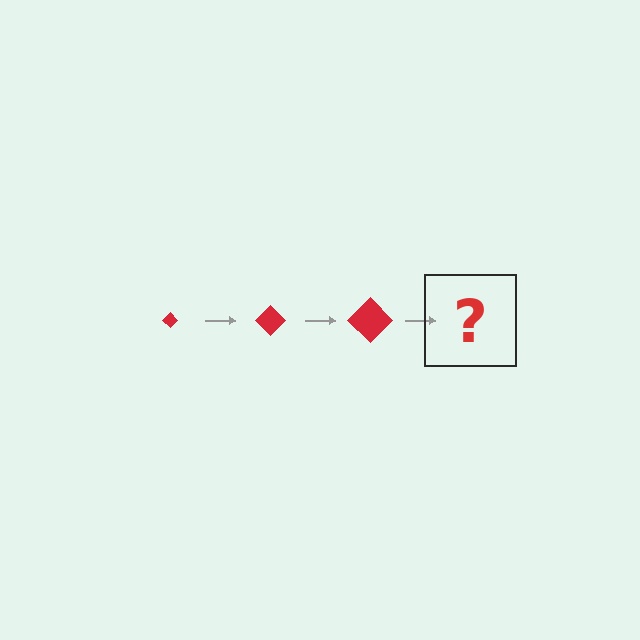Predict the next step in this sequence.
The next step is a red diamond, larger than the previous one.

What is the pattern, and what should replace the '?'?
The pattern is that the diamond gets progressively larger each step. The '?' should be a red diamond, larger than the previous one.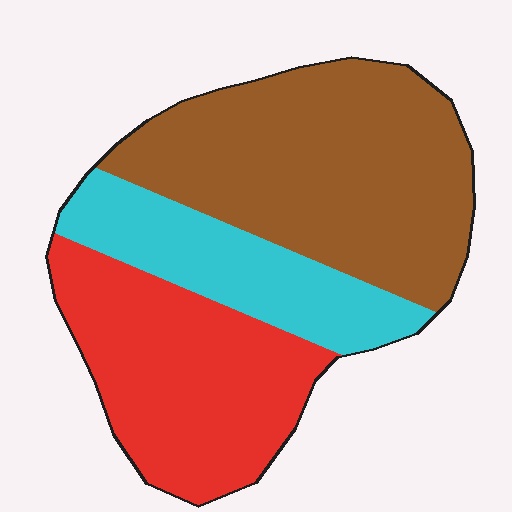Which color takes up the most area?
Brown, at roughly 45%.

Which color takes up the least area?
Cyan, at roughly 20%.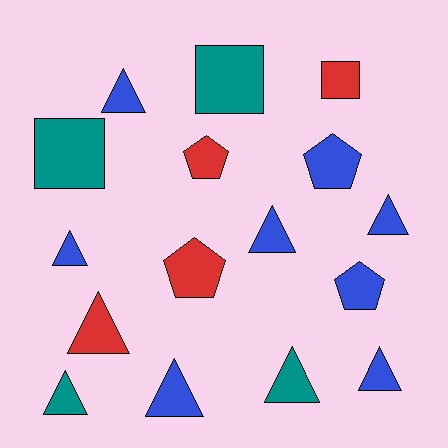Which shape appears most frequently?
Triangle, with 9 objects.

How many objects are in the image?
There are 16 objects.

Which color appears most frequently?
Blue, with 8 objects.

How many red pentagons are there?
There are 2 red pentagons.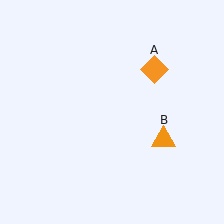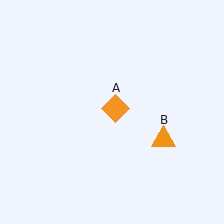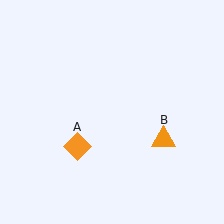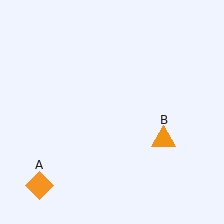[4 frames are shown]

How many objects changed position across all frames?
1 object changed position: orange diamond (object A).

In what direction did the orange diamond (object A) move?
The orange diamond (object A) moved down and to the left.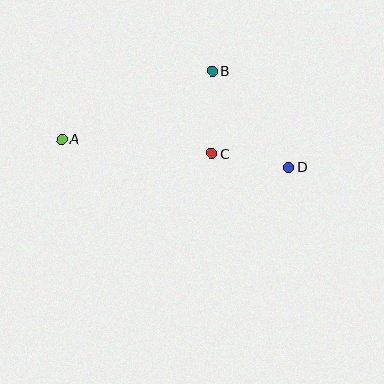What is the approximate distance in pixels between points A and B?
The distance between A and B is approximately 165 pixels.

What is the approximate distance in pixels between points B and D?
The distance between B and D is approximately 123 pixels.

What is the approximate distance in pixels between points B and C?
The distance between B and C is approximately 83 pixels.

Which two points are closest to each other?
Points C and D are closest to each other.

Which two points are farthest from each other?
Points A and D are farthest from each other.